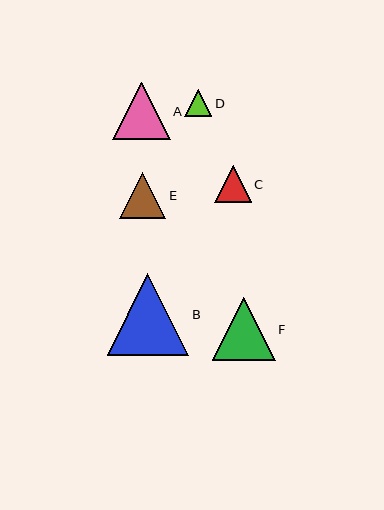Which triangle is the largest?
Triangle B is the largest with a size of approximately 82 pixels.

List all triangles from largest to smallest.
From largest to smallest: B, F, A, E, C, D.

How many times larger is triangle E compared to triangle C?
Triangle E is approximately 1.3 times the size of triangle C.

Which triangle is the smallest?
Triangle D is the smallest with a size of approximately 27 pixels.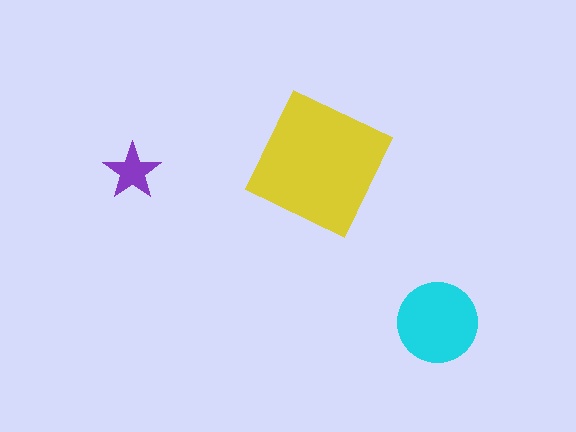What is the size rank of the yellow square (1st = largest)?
1st.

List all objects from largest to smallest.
The yellow square, the cyan circle, the purple star.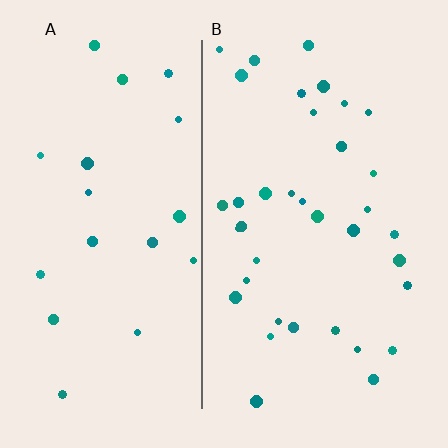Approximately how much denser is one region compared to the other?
Approximately 1.8× — region B over region A.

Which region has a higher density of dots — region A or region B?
B (the right).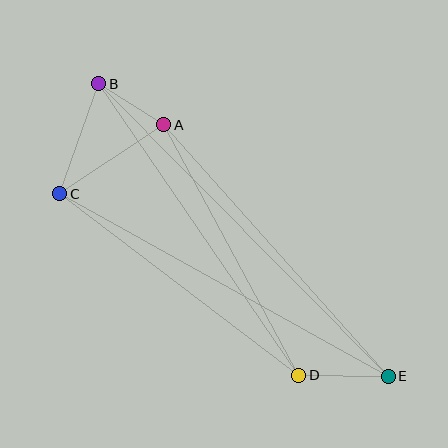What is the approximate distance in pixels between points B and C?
The distance between B and C is approximately 117 pixels.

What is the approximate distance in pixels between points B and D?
The distance between B and D is approximately 353 pixels.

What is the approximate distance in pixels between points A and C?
The distance between A and C is approximately 125 pixels.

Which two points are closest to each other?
Points A and B are closest to each other.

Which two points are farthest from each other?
Points B and E are farthest from each other.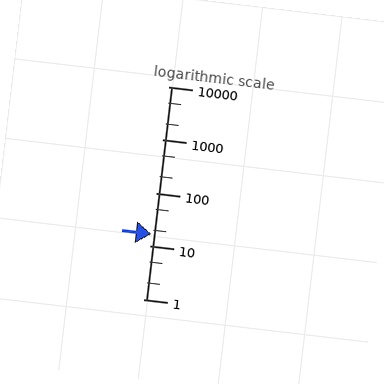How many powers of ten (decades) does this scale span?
The scale spans 4 decades, from 1 to 10000.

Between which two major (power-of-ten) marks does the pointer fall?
The pointer is between 10 and 100.